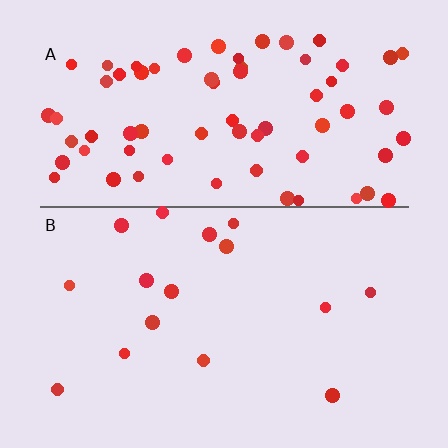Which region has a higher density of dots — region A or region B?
A (the top).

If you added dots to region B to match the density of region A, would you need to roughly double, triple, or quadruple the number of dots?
Approximately quadruple.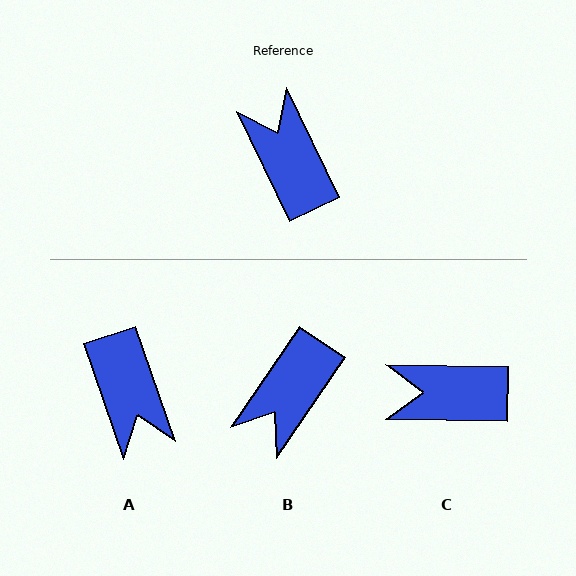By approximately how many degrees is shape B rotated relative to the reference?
Approximately 120 degrees counter-clockwise.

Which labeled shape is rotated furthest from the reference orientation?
A, about 173 degrees away.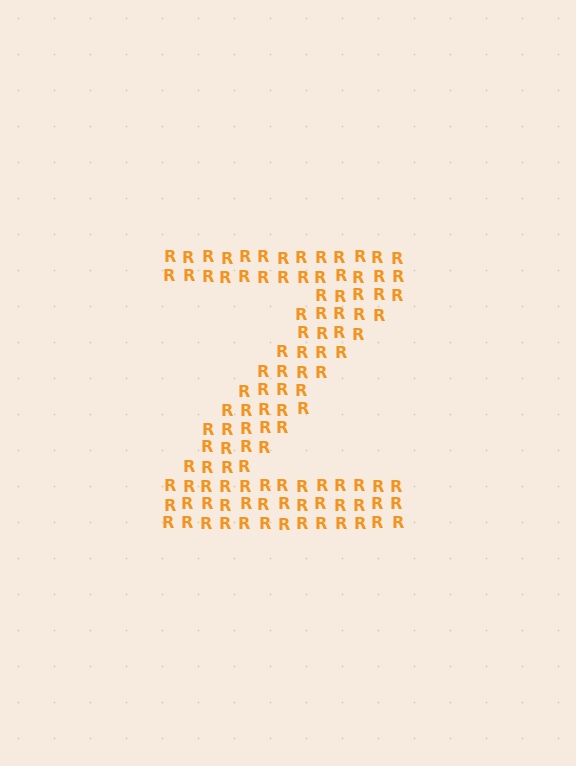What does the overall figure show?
The overall figure shows the letter Z.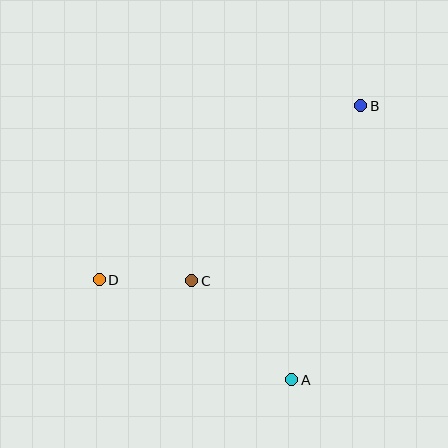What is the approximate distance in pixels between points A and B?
The distance between A and B is approximately 283 pixels.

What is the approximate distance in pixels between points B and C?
The distance between B and C is approximately 243 pixels.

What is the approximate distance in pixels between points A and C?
The distance between A and C is approximately 141 pixels.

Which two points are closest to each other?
Points C and D are closest to each other.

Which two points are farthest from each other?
Points B and D are farthest from each other.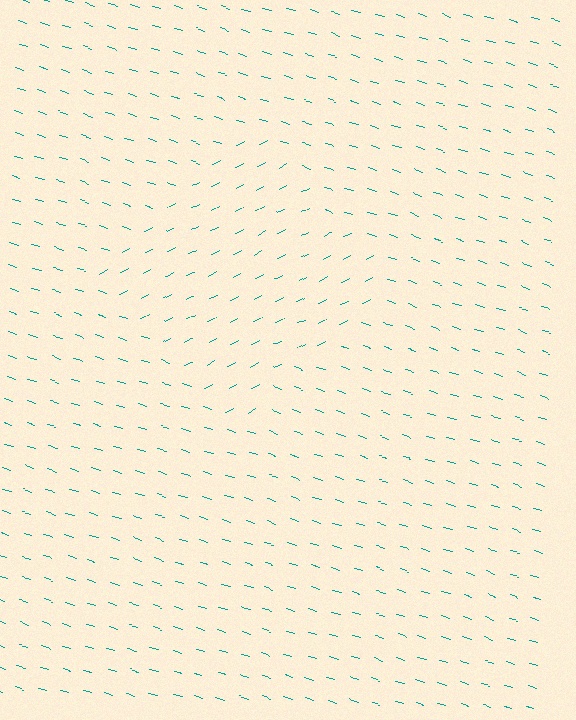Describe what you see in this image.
The image is filled with small teal line segments. A diamond region in the image has lines oriented differently from the surrounding lines, creating a visible texture boundary.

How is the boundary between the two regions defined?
The boundary is defined purely by a change in line orientation (approximately 45 degrees difference). All lines are the same color and thickness.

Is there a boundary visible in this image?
Yes, there is a texture boundary formed by a change in line orientation.